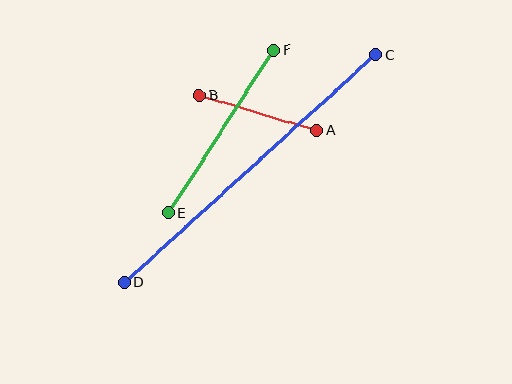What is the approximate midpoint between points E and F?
The midpoint is at approximately (221, 132) pixels.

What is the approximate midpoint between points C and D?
The midpoint is at approximately (250, 169) pixels.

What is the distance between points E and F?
The distance is approximately 194 pixels.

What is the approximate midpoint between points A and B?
The midpoint is at approximately (258, 113) pixels.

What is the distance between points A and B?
The distance is approximately 123 pixels.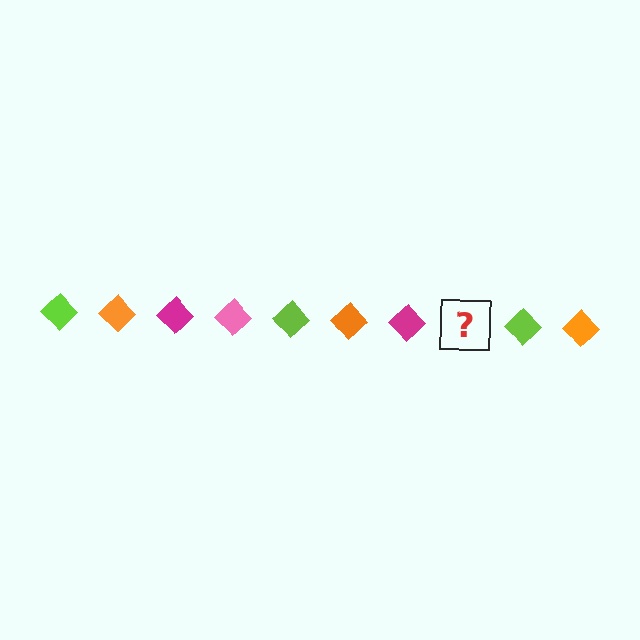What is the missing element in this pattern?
The missing element is a pink diamond.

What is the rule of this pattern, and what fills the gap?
The rule is that the pattern cycles through lime, orange, magenta, pink diamonds. The gap should be filled with a pink diamond.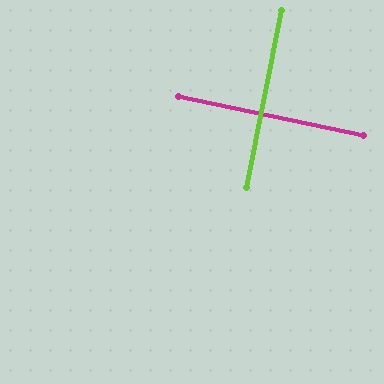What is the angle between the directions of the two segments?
Approximately 89 degrees.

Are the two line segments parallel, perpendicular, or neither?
Perpendicular — they meet at approximately 89°.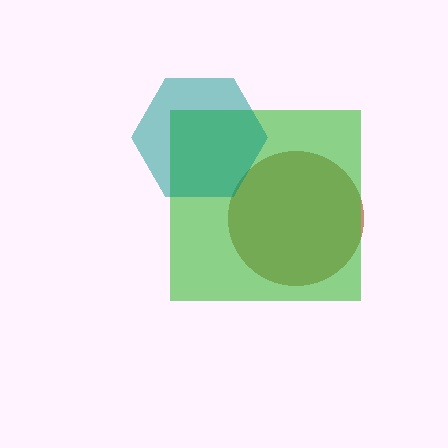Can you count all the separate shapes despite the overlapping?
Yes, there are 3 separate shapes.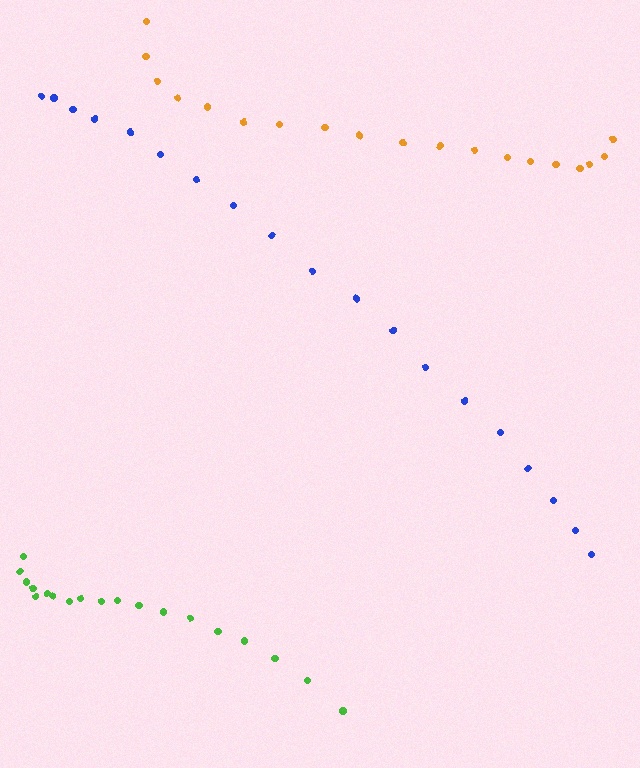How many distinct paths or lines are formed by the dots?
There are 3 distinct paths.